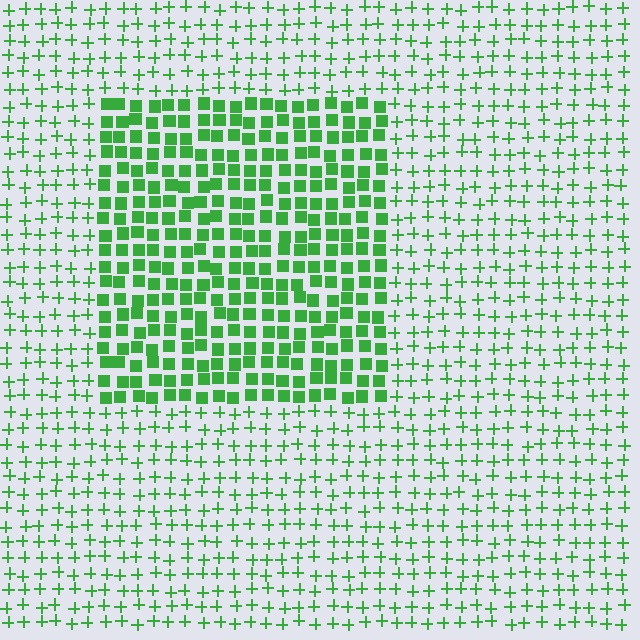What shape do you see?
I see a rectangle.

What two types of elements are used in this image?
The image uses squares inside the rectangle region and plus signs outside it.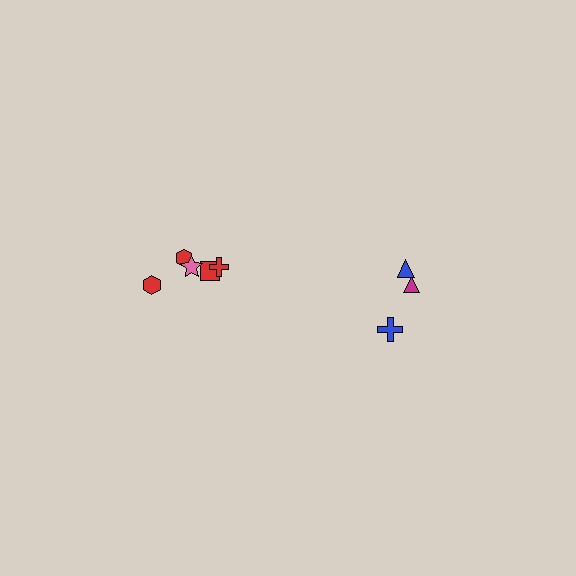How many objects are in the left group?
There are 5 objects.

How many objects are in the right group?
There are 3 objects.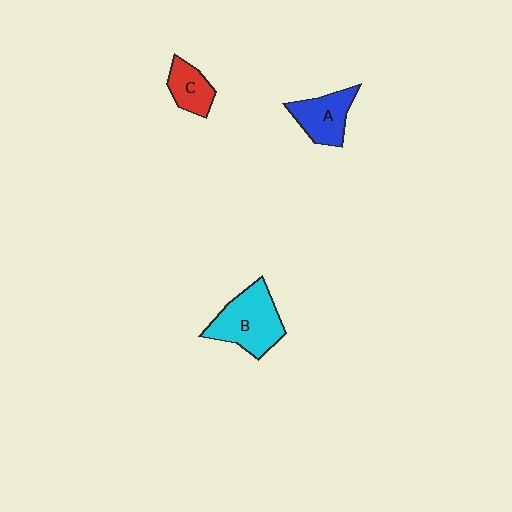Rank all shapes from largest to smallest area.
From largest to smallest: B (cyan), A (blue), C (red).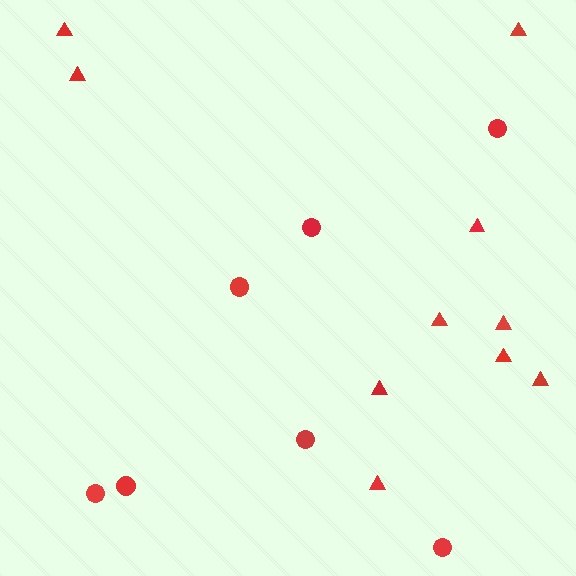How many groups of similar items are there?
There are 2 groups: one group of circles (7) and one group of triangles (10).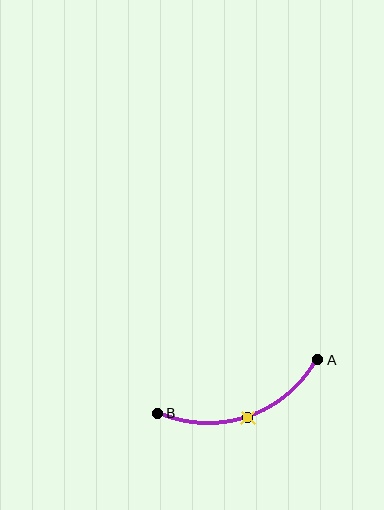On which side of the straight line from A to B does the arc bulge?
The arc bulges below the straight line connecting A and B.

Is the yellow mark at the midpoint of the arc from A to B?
Yes. The yellow mark lies on the arc at equal arc-length from both A and B — it is the arc midpoint.